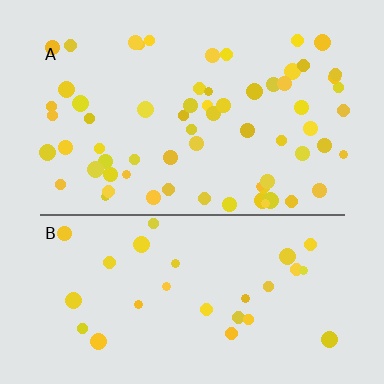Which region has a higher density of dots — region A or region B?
A (the top).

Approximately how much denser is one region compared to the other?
Approximately 2.3× — region A over region B.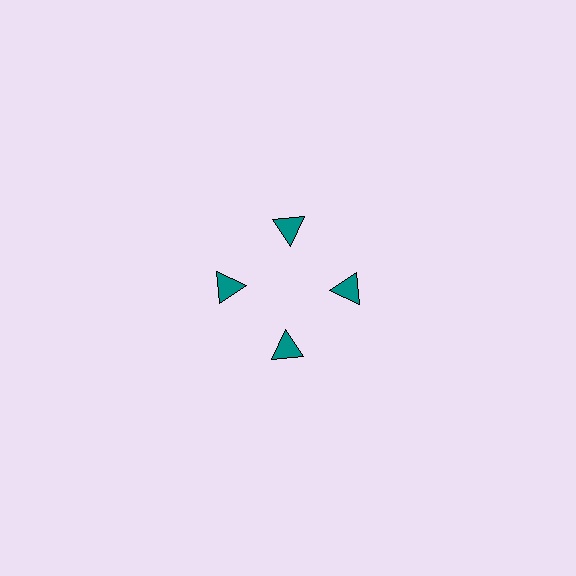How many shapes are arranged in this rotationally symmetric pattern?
There are 4 shapes, arranged in 4 groups of 1.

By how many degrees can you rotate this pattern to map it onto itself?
The pattern maps onto itself every 90 degrees of rotation.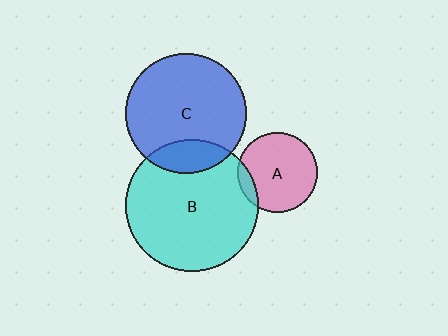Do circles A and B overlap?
Yes.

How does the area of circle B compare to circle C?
Approximately 1.2 times.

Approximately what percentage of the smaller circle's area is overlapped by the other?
Approximately 10%.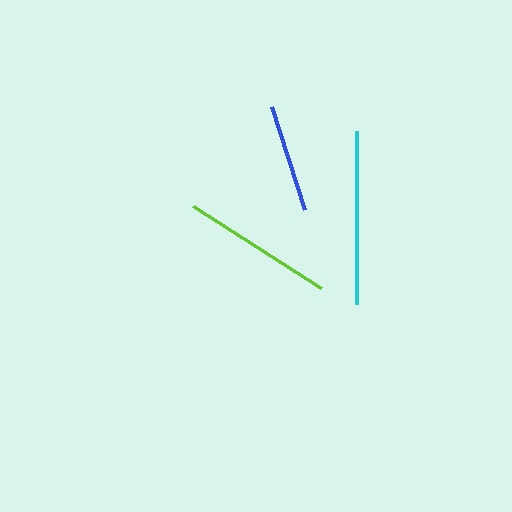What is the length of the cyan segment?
The cyan segment is approximately 174 pixels long.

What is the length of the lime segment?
The lime segment is approximately 151 pixels long.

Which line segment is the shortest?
The blue line is the shortest at approximately 108 pixels.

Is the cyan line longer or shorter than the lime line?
The cyan line is longer than the lime line.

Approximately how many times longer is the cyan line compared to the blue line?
The cyan line is approximately 1.6 times the length of the blue line.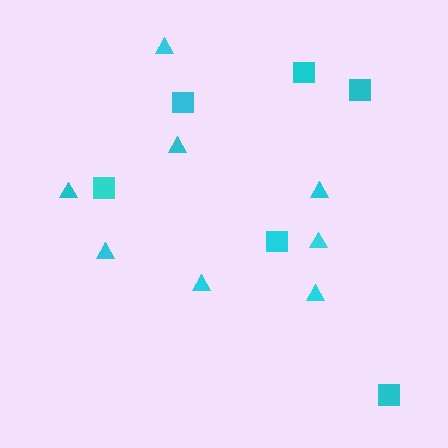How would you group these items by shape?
There are 2 groups: one group of triangles (8) and one group of squares (6).